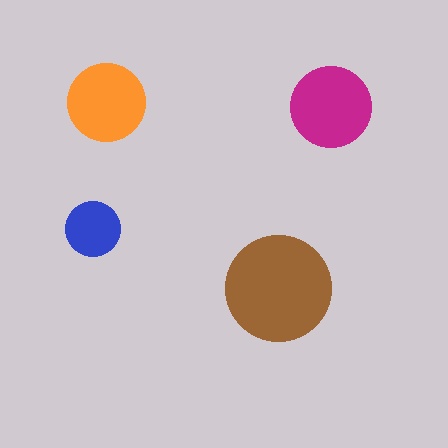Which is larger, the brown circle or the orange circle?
The brown one.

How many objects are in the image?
There are 4 objects in the image.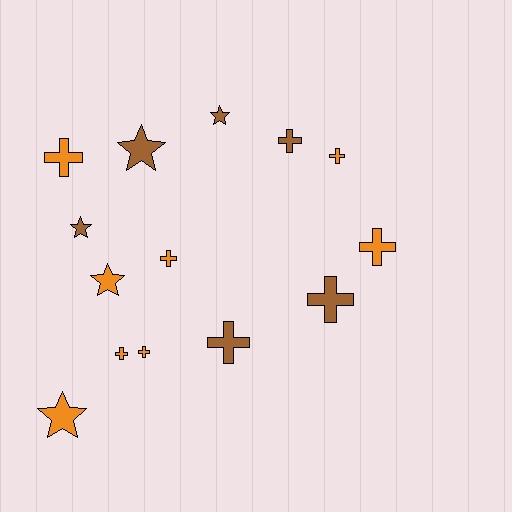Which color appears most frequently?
Orange, with 8 objects.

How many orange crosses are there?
There are 6 orange crosses.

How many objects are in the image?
There are 14 objects.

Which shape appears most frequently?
Cross, with 9 objects.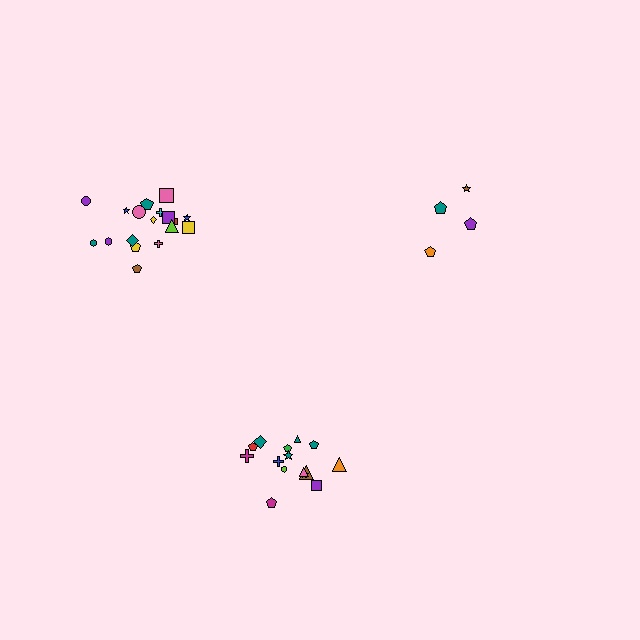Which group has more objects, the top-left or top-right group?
The top-left group.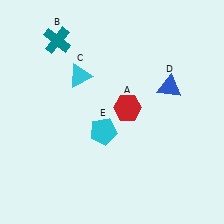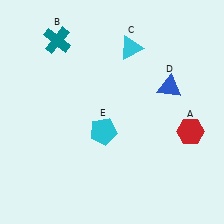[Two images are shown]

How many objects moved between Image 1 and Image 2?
2 objects moved between the two images.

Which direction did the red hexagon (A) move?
The red hexagon (A) moved right.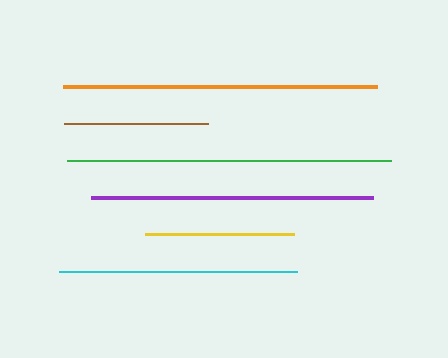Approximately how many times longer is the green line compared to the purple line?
The green line is approximately 1.1 times the length of the purple line.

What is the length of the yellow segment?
The yellow segment is approximately 149 pixels long.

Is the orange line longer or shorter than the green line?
The green line is longer than the orange line.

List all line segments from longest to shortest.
From longest to shortest: green, orange, purple, cyan, yellow, brown.